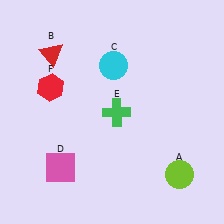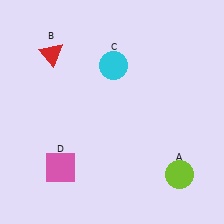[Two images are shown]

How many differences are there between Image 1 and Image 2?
There are 2 differences between the two images.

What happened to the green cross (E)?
The green cross (E) was removed in Image 2. It was in the bottom-right area of Image 1.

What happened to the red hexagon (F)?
The red hexagon (F) was removed in Image 2. It was in the top-left area of Image 1.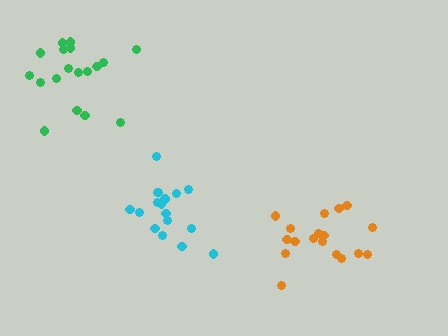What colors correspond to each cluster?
The clusters are colored: orange, cyan, green.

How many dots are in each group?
Group 1: 18 dots, Group 2: 17 dots, Group 3: 18 dots (53 total).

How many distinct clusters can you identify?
There are 3 distinct clusters.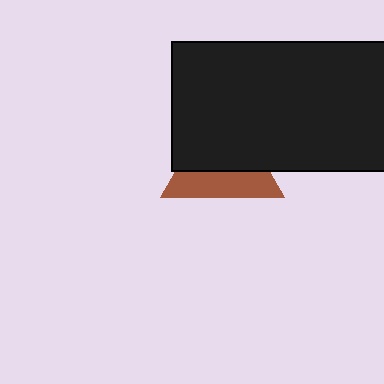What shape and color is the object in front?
The object in front is a black rectangle.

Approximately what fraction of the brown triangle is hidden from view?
Roughly 58% of the brown triangle is hidden behind the black rectangle.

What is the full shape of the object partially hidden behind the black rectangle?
The partially hidden object is a brown triangle.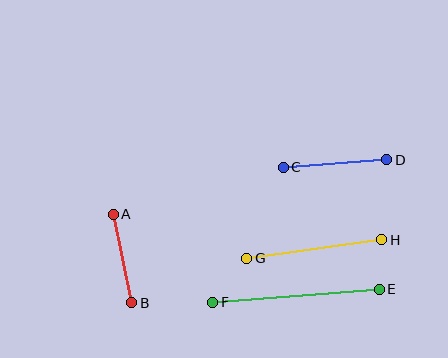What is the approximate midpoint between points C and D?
The midpoint is at approximately (335, 163) pixels.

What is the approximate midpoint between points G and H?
The midpoint is at approximately (314, 249) pixels.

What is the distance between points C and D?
The distance is approximately 104 pixels.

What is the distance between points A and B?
The distance is approximately 90 pixels.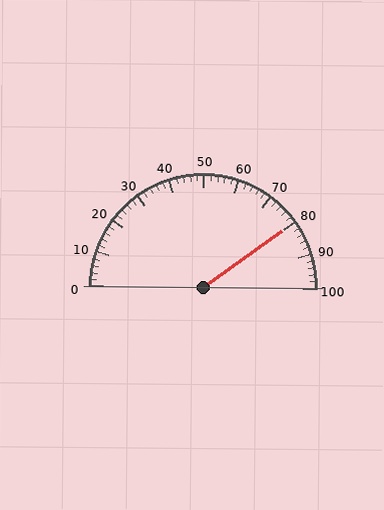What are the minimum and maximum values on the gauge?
The gauge ranges from 0 to 100.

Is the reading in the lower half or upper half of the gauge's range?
The reading is in the upper half of the range (0 to 100).